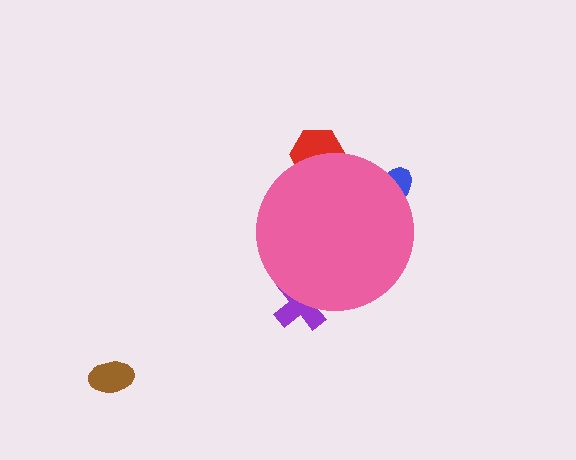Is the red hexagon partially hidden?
Yes, the red hexagon is partially hidden behind the pink circle.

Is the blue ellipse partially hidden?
Yes, the blue ellipse is partially hidden behind the pink circle.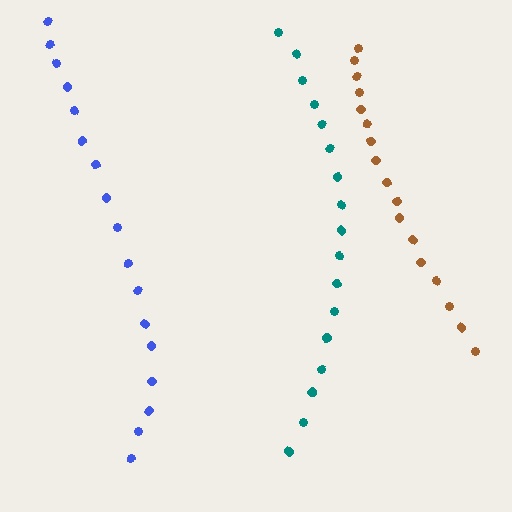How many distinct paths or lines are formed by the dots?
There are 3 distinct paths.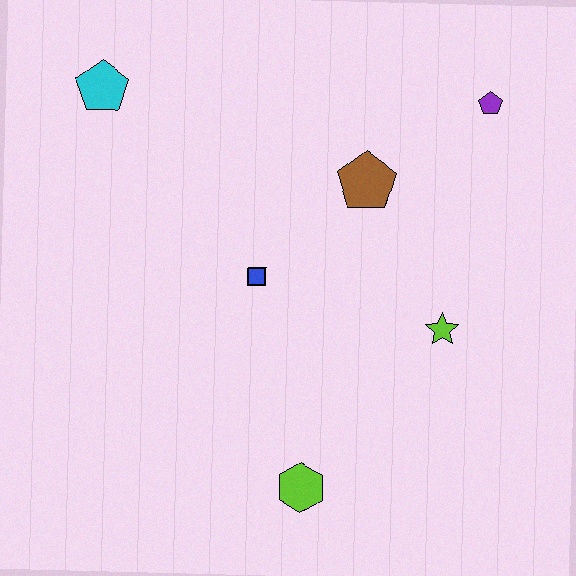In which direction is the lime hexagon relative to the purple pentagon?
The lime hexagon is below the purple pentagon.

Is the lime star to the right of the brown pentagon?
Yes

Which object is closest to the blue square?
The brown pentagon is closest to the blue square.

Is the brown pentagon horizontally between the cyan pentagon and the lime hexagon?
No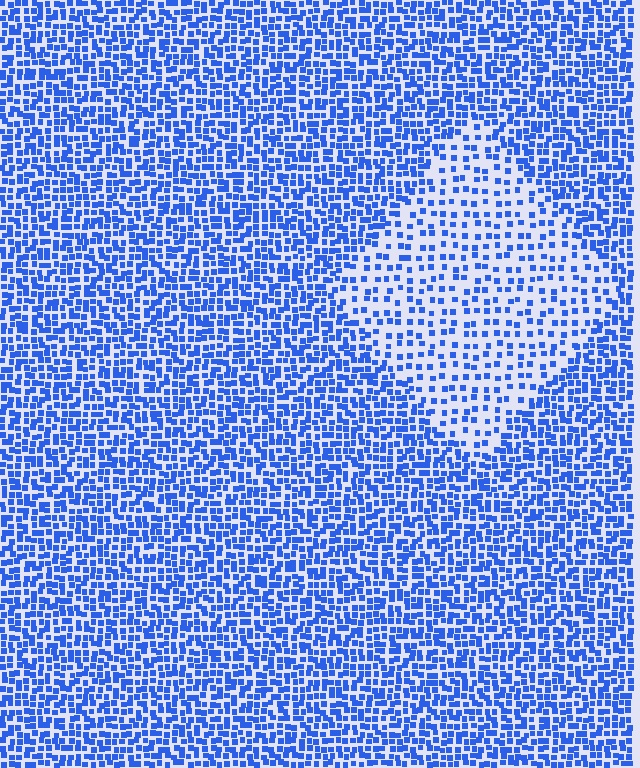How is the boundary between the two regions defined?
The boundary is defined by a change in element density (approximately 2.2x ratio). All elements are the same color, size, and shape.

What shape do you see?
I see a diamond.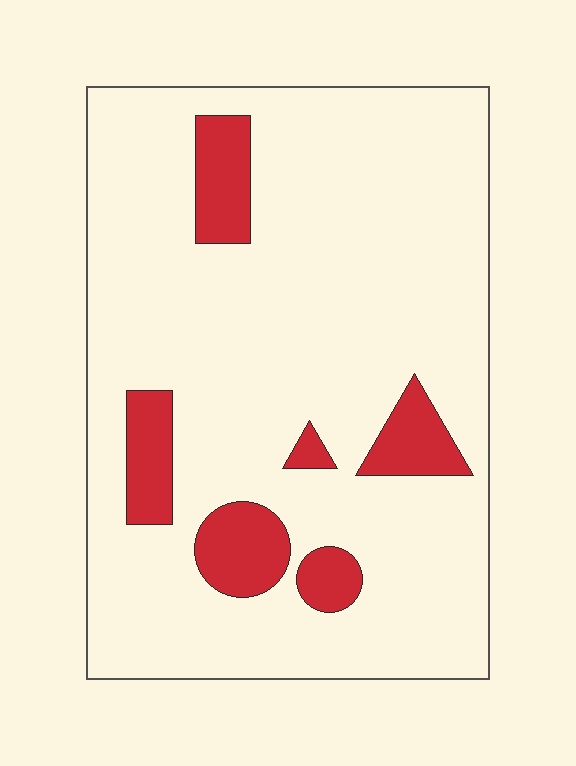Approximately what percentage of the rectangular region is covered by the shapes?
Approximately 15%.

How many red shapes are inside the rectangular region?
6.